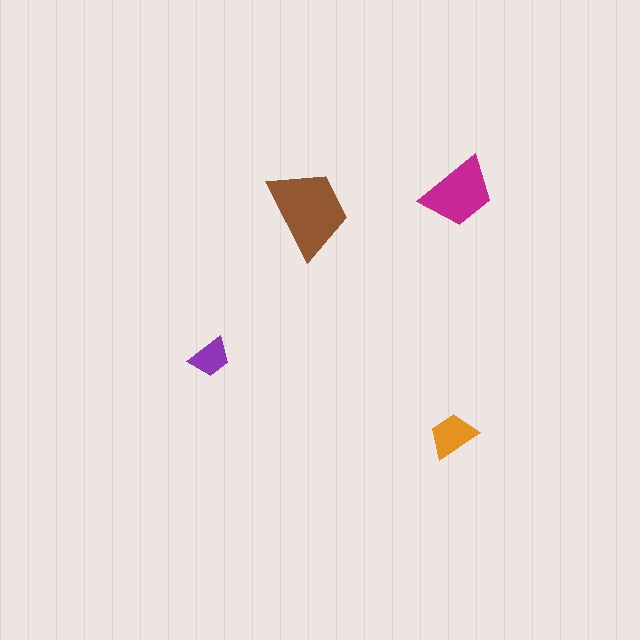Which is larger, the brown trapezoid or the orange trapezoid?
The brown one.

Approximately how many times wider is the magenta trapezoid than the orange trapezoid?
About 1.5 times wider.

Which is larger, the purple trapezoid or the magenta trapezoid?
The magenta one.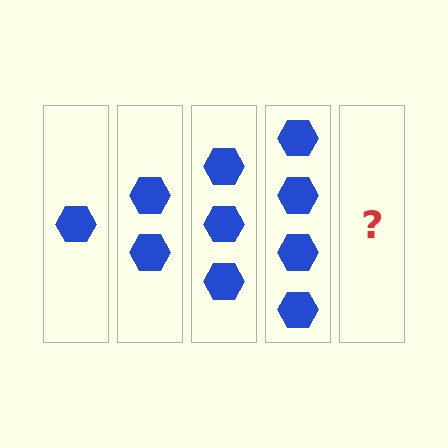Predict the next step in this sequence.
The next step is 5 hexagons.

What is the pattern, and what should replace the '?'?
The pattern is that each step adds one more hexagon. The '?' should be 5 hexagons.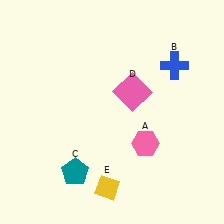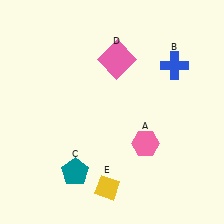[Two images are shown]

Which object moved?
The pink square (D) moved up.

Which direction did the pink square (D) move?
The pink square (D) moved up.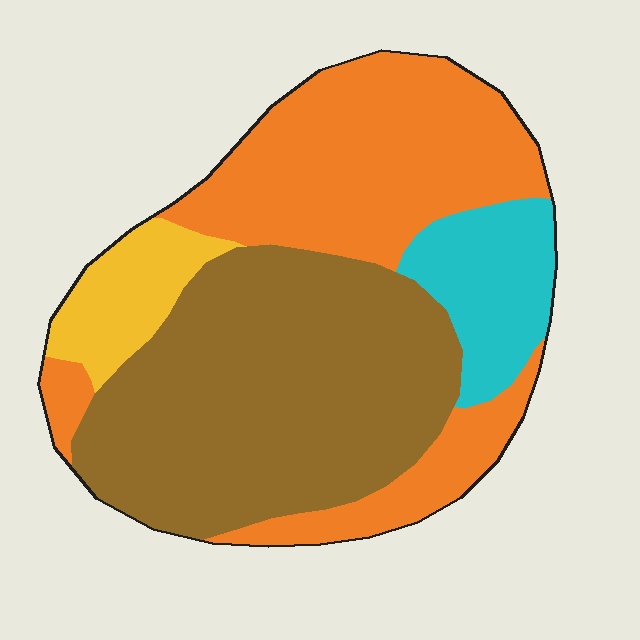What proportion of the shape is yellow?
Yellow covers about 10% of the shape.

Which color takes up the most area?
Brown, at roughly 45%.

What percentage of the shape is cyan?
Cyan takes up about one tenth (1/10) of the shape.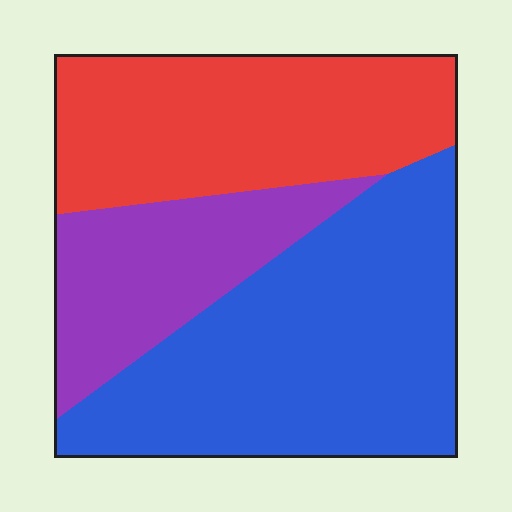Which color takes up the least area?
Purple, at roughly 20%.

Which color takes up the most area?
Blue, at roughly 45%.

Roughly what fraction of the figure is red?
Red takes up between a sixth and a third of the figure.